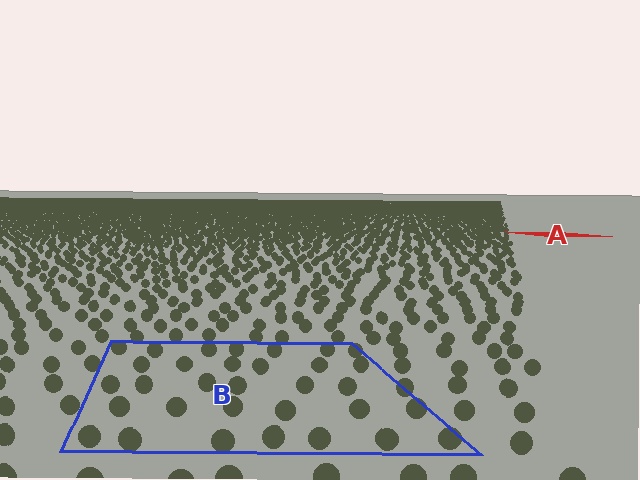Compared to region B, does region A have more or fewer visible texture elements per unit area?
Region A has more texture elements per unit area — they are packed more densely because it is farther away.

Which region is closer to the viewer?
Region B is closer. The texture elements there are larger and more spread out.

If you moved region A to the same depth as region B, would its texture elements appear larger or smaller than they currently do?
They would appear larger. At a closer depth, the same texture elements are projected at a bigger on-screen size.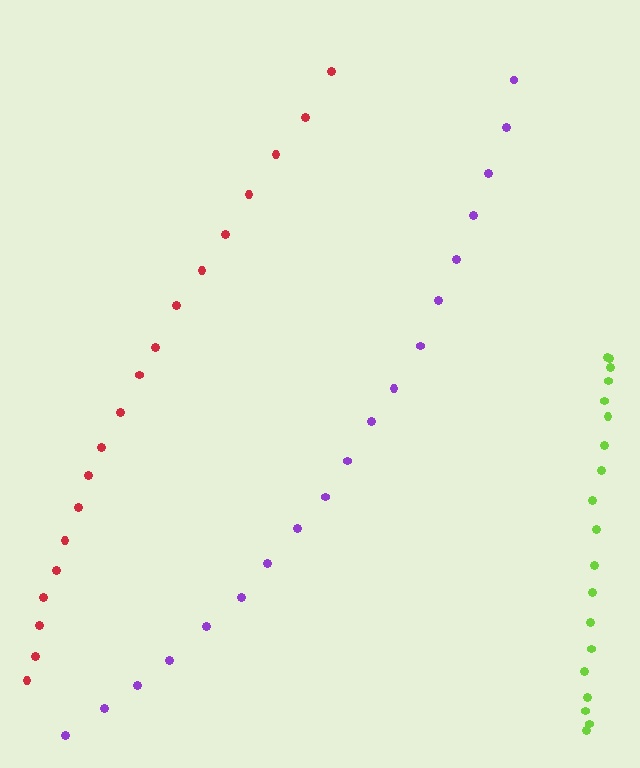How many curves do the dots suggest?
There are 3 distinct paths.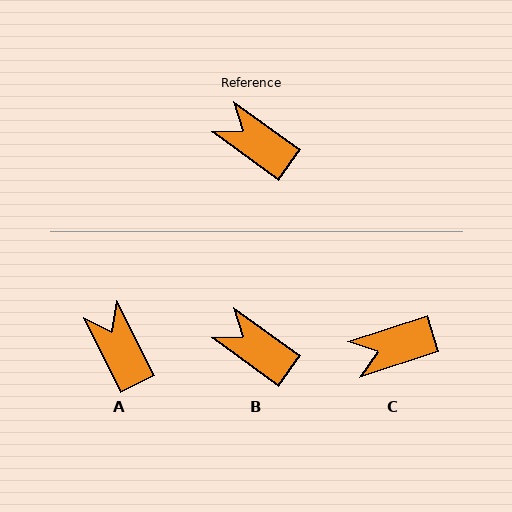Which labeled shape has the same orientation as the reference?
B.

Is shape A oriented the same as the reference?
No, it is off by about 28 degrees.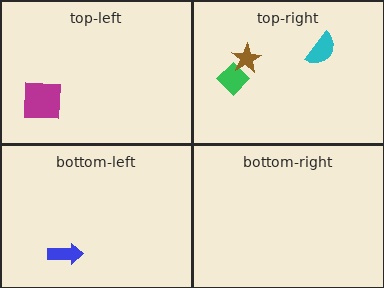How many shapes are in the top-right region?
3.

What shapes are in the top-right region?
The cyan semicircle, the green diamond, the brown star.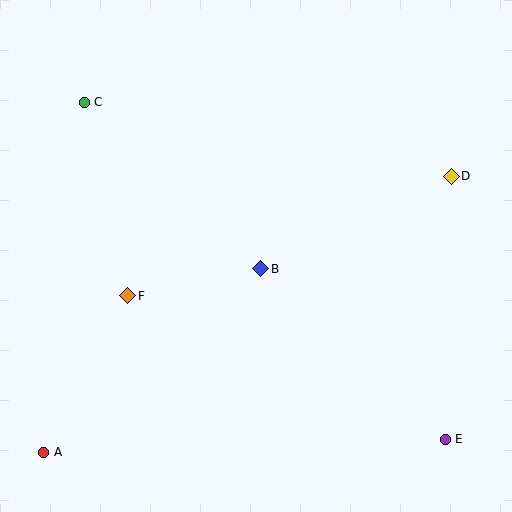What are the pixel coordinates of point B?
Point B is at (261, 269).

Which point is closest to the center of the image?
Point B at (261, 269) is closest to the center.